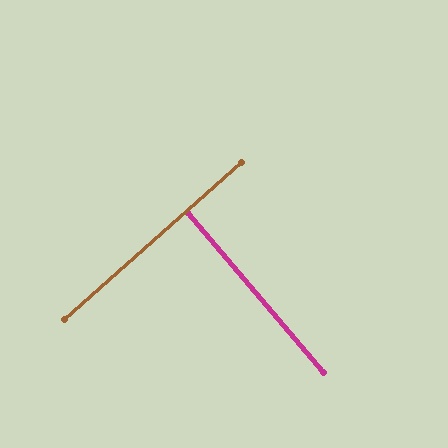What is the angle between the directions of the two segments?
Approximately 89 degrees.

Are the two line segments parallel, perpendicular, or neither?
Perpendicular — they meet at approximately 89°.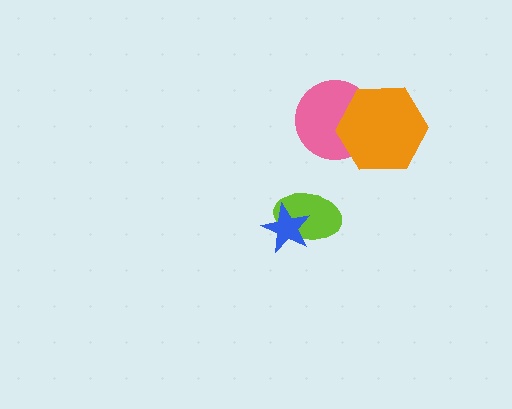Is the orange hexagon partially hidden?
No, no other shape covers it.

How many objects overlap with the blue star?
1 object overlaps with the blue star.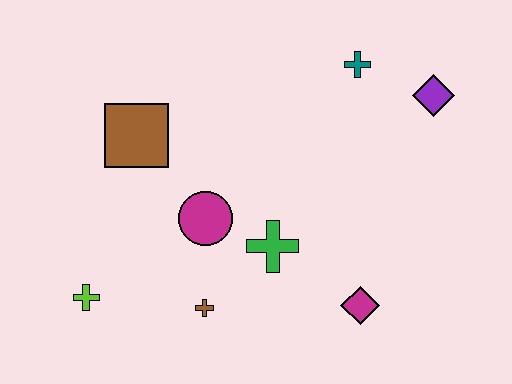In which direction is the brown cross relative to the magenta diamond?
The brown cross is to the left of the magenta diamond.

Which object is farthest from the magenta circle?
The purple diamond is farthest from the magenta circle.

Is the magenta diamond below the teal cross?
Yes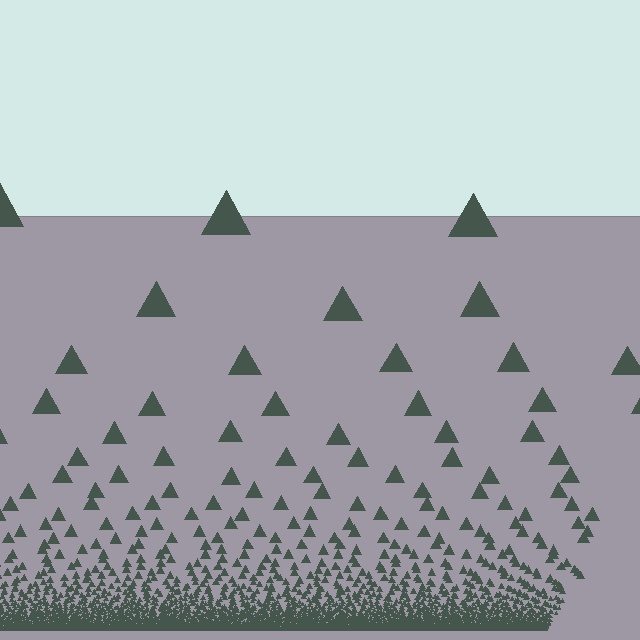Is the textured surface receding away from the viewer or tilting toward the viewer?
The surface appears to tilt toward the viewer. Texture elements get larger and sparser toward the top.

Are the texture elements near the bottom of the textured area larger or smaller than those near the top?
Smaller. The gradient is inverted — elements near the bottom are smaller and denser.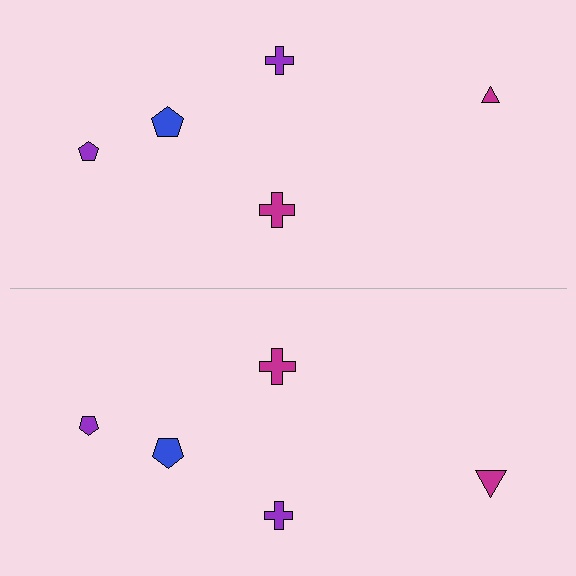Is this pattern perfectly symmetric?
No, the pattern is not perfectly symmetric. The magenta triangle on the bottom side has a different size than its mirror counterpart.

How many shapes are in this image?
There are 10 shapes in this image.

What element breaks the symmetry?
The magenta triangle on the bottom side has a different size than its mirror counterpart.